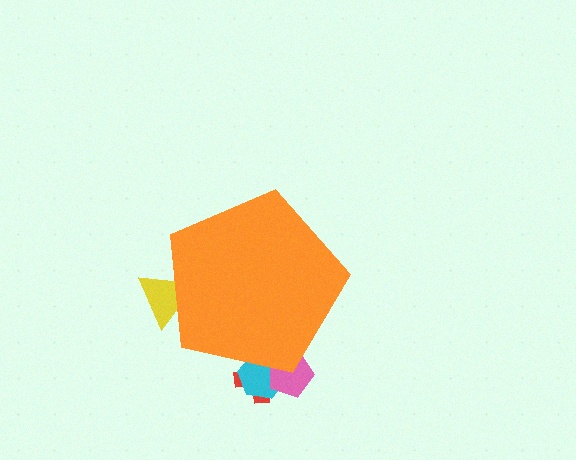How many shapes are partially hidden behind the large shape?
4 shapes are partially hidden.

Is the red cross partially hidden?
Yes, the red cross is partially hidden behind the orange pentagon.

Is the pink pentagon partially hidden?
Yes, the pink pentagon is partially hidden behind the orange pentagon.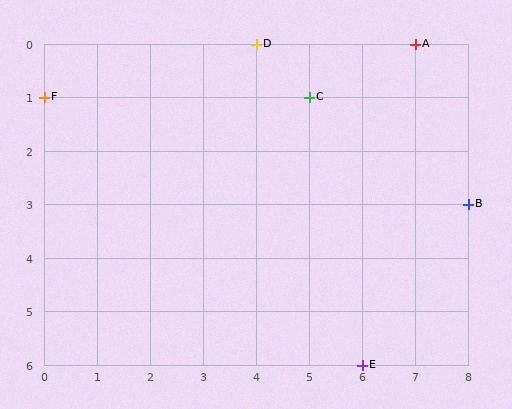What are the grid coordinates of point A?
Point A is at grid coordinates (7, 0).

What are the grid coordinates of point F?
Point F is at grid coordinates (0, 1).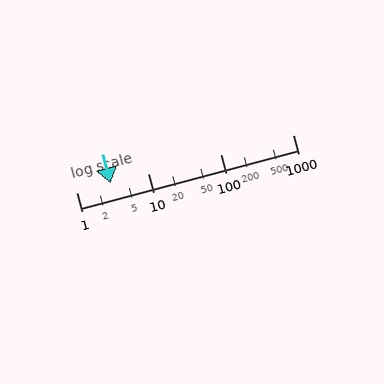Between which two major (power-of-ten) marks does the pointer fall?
The pointer is between 1 and 10.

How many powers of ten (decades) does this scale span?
The scale spans 3 decades, from 1 to 1000.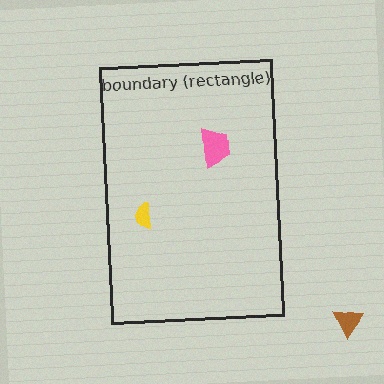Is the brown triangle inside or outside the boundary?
Outside.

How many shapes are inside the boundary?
2 inside, 1 outside.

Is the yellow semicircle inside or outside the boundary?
Inside.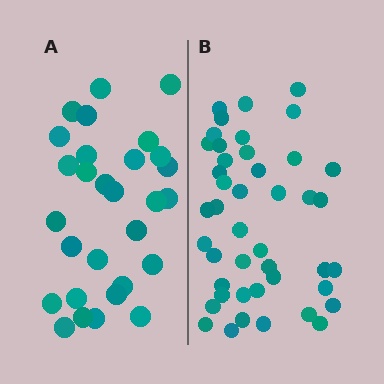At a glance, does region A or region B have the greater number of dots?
Region B (the right region) has more dots.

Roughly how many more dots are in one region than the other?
Region B has approximately 15 more dots than region A.